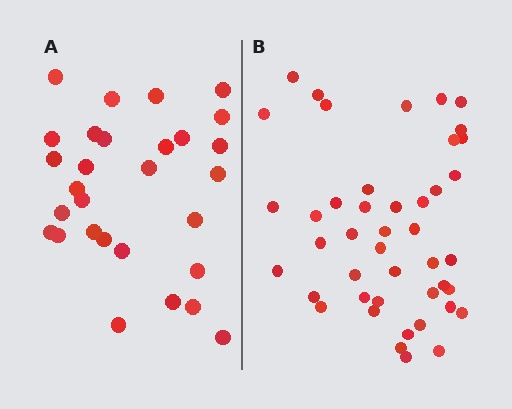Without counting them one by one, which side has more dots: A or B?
Region B (the right region) has more dots.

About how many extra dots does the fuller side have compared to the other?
Region B has approximately 15 more dots than region A.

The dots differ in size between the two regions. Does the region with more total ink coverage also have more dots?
No. Region A has more total ink coverage because its dots are larger, but region B actually contains more individual dots. Total area can be misleading — the number of items is what matters here.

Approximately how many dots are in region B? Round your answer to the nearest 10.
About 40 dots. (The exact count is 44, which rounds to 40.)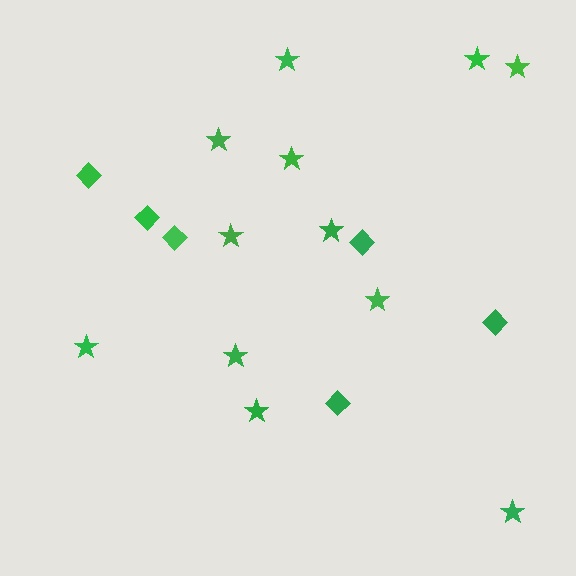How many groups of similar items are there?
There are 2 groups: one group of stars (12) and one group of diamonds (6).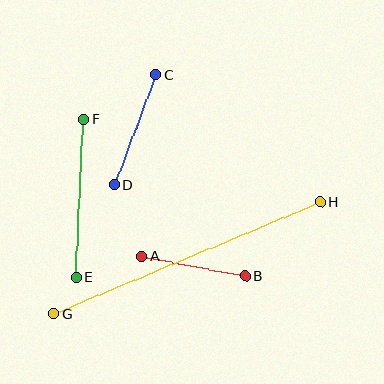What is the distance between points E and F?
The distance is approximately 158 pixels.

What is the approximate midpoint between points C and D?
The midpoint is at approximately (135, 130) pixels.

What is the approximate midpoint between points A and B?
The midpoint is at approximately (193, 266) pixels.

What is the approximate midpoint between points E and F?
The midpoint is at approximately (80, 198) pixels.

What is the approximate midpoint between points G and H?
The midpoint is at approximately (187, 258) pixels.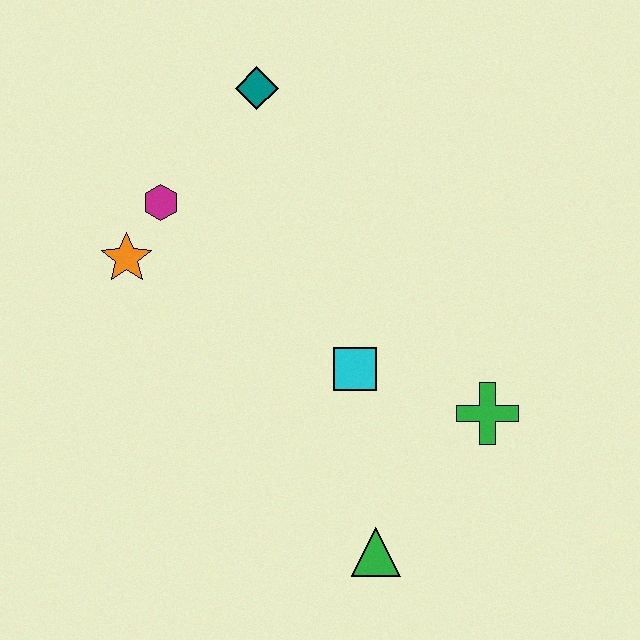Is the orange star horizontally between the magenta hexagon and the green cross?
No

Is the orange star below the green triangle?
No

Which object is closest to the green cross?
The cyan square is closest to the green cross.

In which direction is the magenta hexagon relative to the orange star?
The magenta hexagon is above the orange star.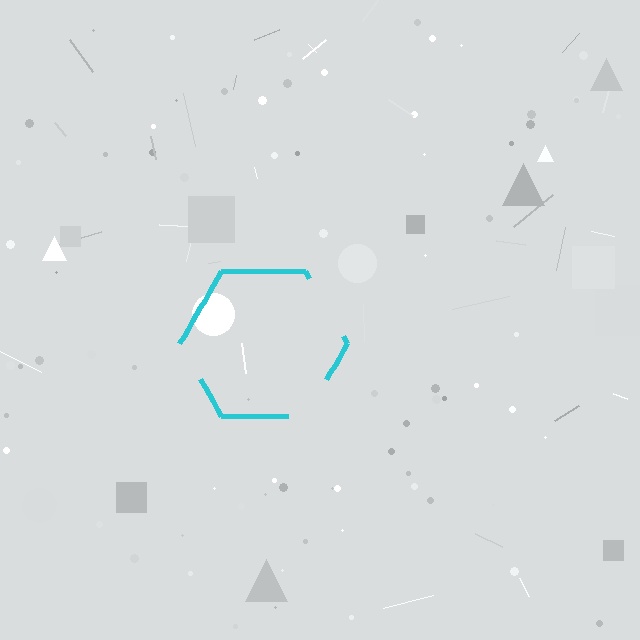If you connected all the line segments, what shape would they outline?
They would outline a hexagon.